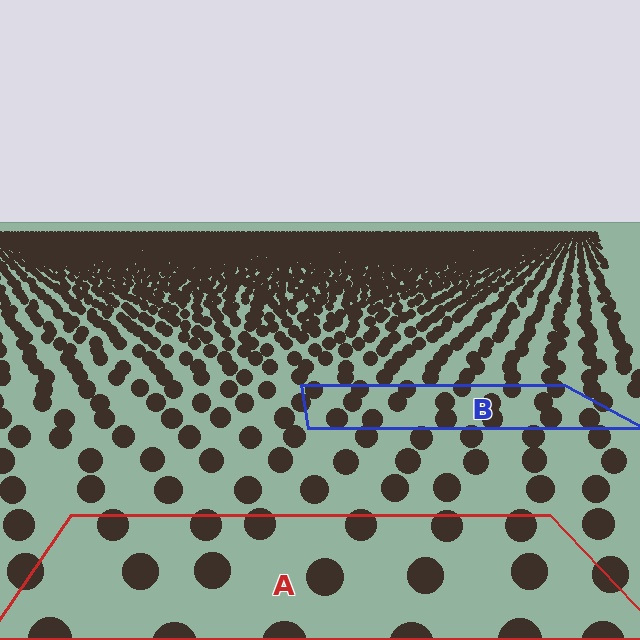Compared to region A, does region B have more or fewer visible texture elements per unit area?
Region B has more texture elements per unit area — they are packed more densely because it is farther away.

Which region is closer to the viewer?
Region A is closer. The texture elements there are larger and more spread out.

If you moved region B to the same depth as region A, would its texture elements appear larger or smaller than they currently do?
They would appear larger. At a closer depth, the same texture elements are projected at a bigger on-screen size.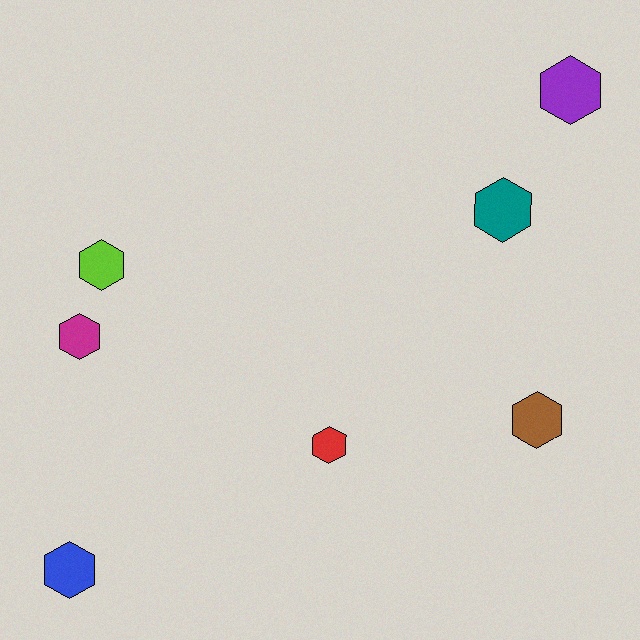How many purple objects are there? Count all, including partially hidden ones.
There is 1 purple object.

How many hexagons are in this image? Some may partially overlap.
There are 7 hexagons.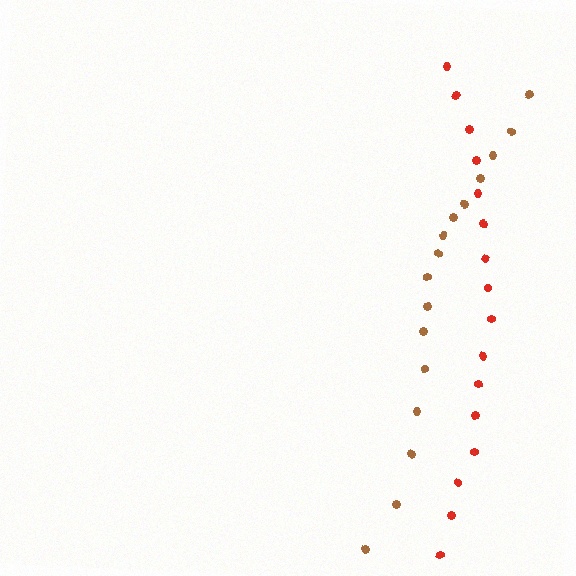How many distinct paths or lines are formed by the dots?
There are 2 distinct paths.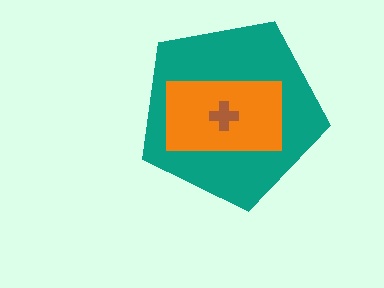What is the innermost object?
The brown cross.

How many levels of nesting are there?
3.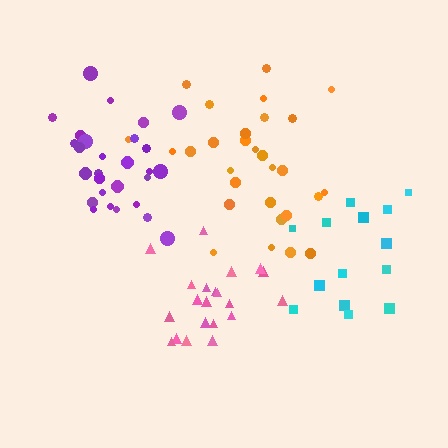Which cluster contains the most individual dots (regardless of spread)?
Orange (29).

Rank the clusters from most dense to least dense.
purple, pink, orange, cyan.